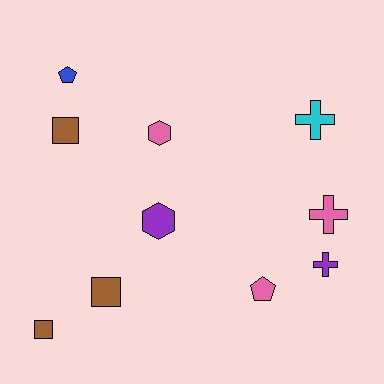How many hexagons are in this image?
There are 2 hexagons.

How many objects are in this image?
There are 10 objects.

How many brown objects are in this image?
There are 3 brown objects.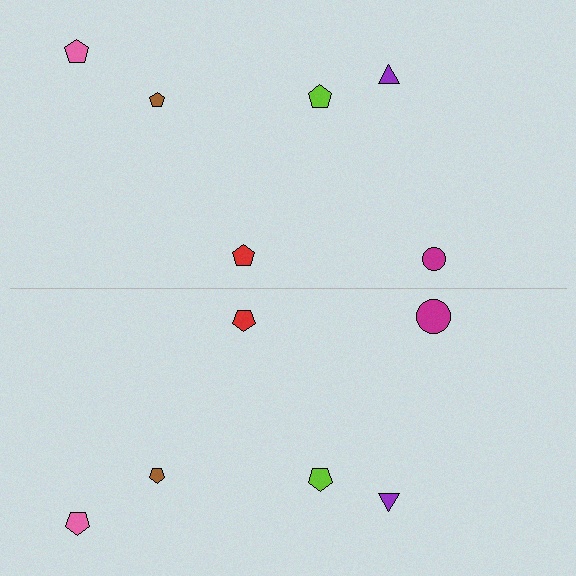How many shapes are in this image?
There are 12 shapes in this image.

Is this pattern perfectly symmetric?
No, the pattern is not perfectly symmetric. The magenta circle on the bottom side has a different size than its mirror counterpart.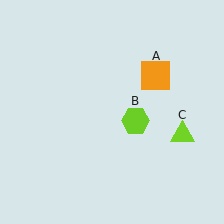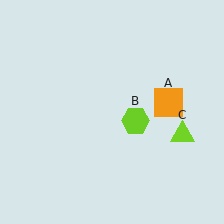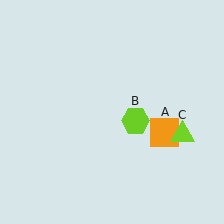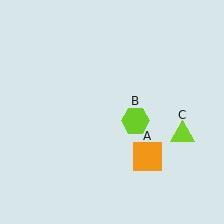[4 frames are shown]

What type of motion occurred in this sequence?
The orange square (object A) rotated clockwise around the center of the scene.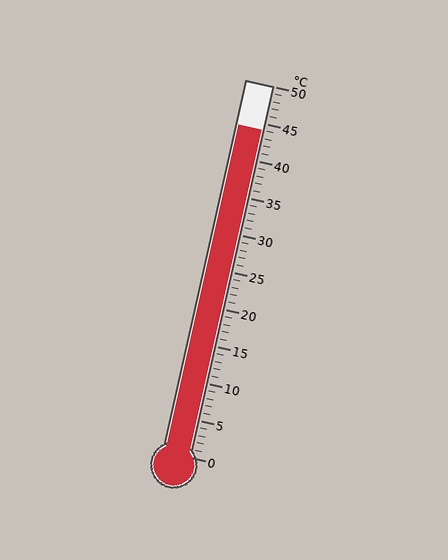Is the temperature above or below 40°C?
The temperature is above 40°C.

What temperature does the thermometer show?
The thermometer shows approximately 44°C.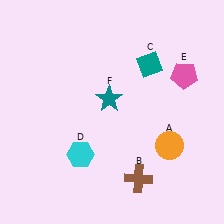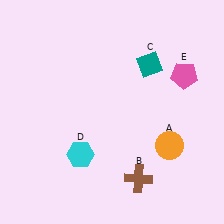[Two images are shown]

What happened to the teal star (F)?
The teal star (F) was removed in Image 2. It was in the top-left area of Image 1.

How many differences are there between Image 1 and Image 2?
There is 1 difference between the two images.